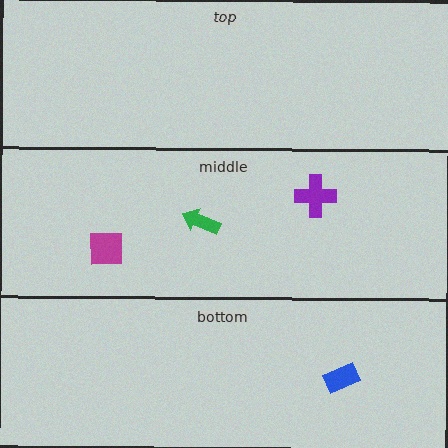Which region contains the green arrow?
The middle region.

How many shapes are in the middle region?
3.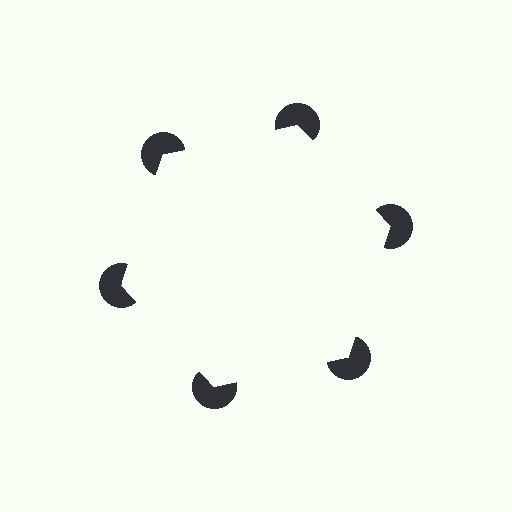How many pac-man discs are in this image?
There are 6 — one at each vertex of the illusory hexagon.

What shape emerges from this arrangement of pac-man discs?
An illusory hexagon — its edges are inferred from the aligned wedge cuts in the pac-man discs, not physically drawn.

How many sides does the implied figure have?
6 sides.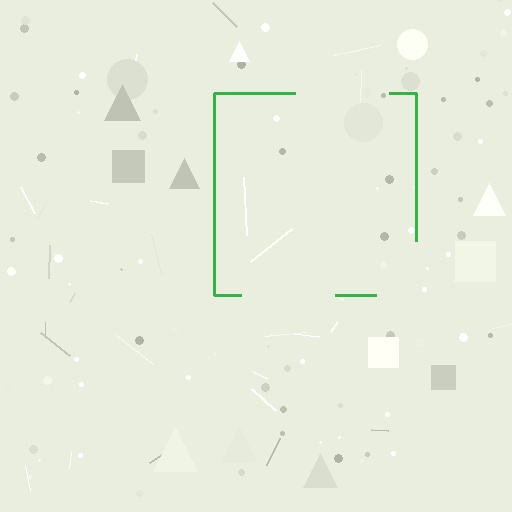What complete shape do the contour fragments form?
The contour fragments form a square.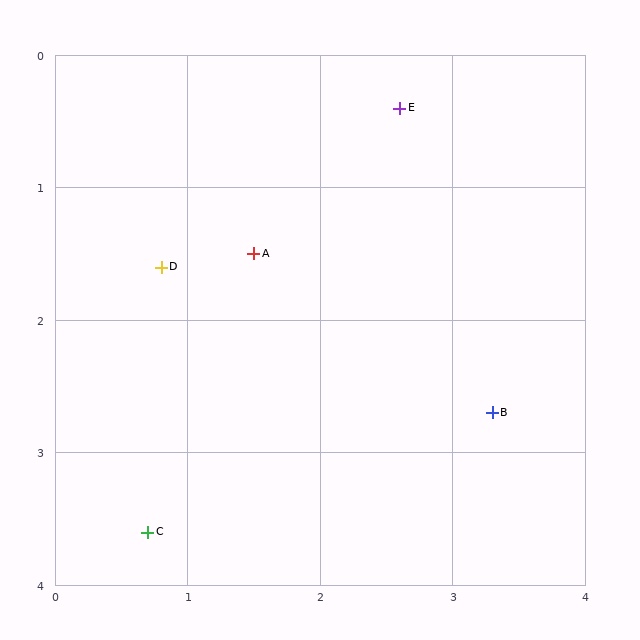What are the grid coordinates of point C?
Point C is at approximately (0.7, 3.6).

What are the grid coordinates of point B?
Point B is at approximately (3.3, 2.7).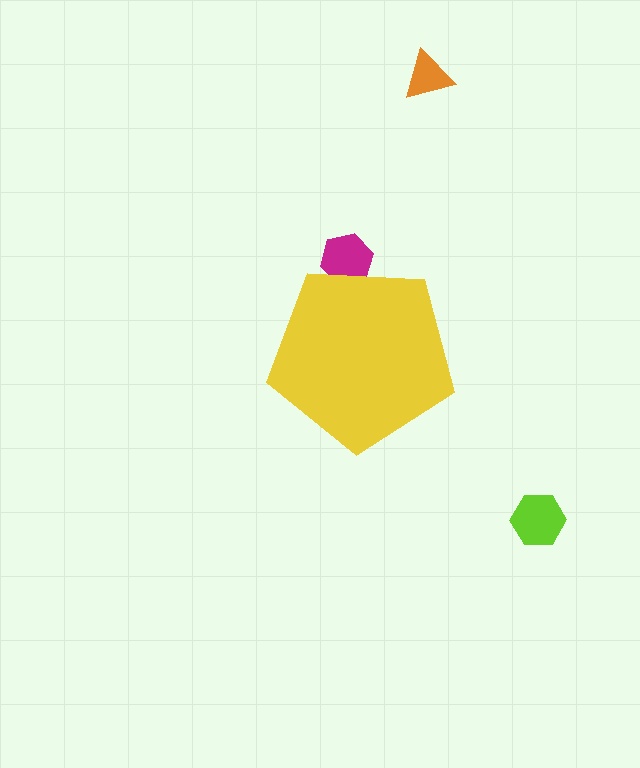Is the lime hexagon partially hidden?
No, the lime hexagon is fully visible.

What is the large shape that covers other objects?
A yellow pentagon.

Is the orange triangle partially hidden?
No, the orange triangle is fully visible.